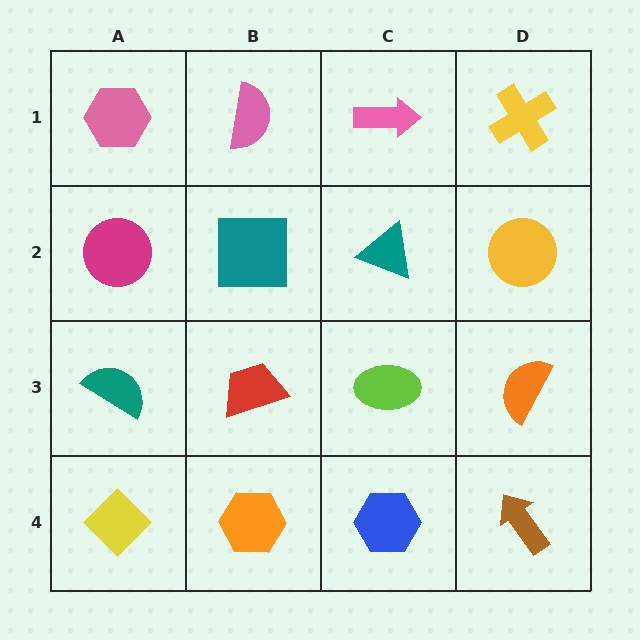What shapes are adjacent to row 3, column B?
A teal square (row 2, column B), an orange hexagon (row 4, column B), a teal semicircle (row 3, column A), a lime ellipse (row 3, column C).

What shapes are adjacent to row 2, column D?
A yellow cross (row 1, column D), an orange semicircle (row 3, column D), a teal triangle (row 2, column C).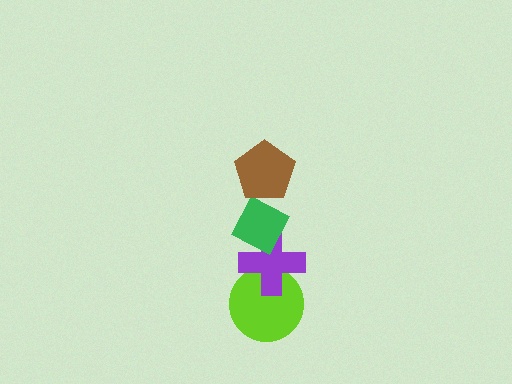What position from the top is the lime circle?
The lime circle is 4th from the top.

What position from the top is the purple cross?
The purple cross is 3rd from the top.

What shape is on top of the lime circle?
The purple cross is on top of the lime circle.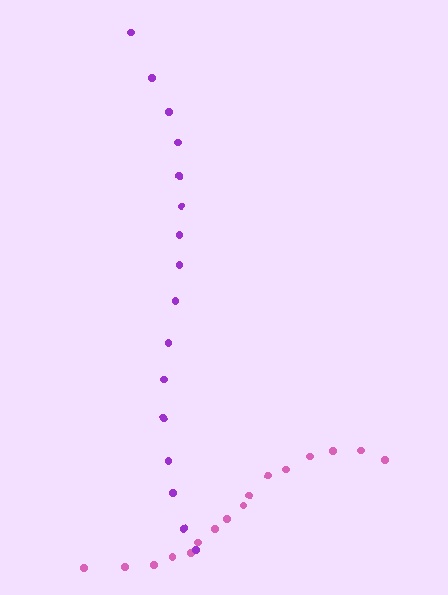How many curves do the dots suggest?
There are 2 distinct paths.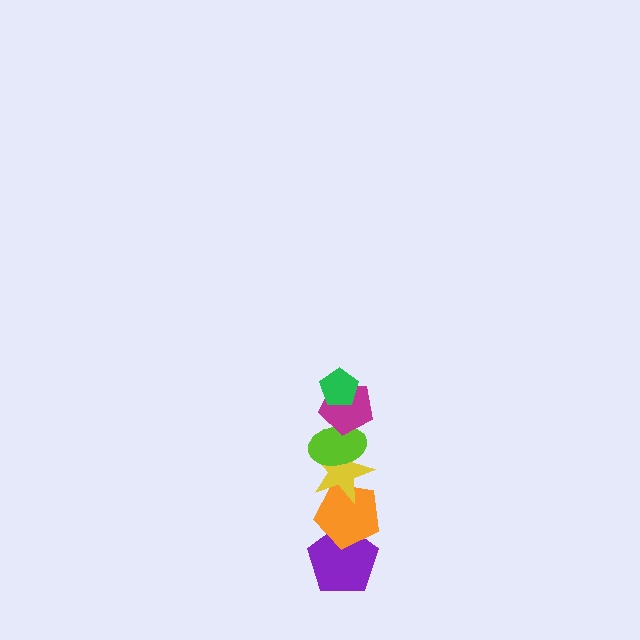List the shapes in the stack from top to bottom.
From top to bottom: the green pentagon, the magenta pentagon, the lime ellipse, the yellow star, the orange pentagon, the purple pentagon.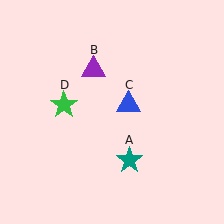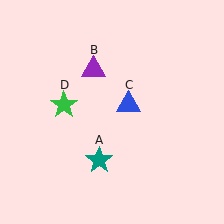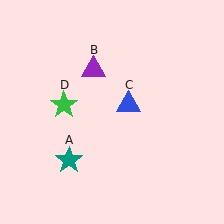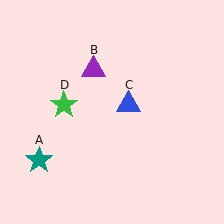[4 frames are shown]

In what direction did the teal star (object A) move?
The teal star (object A) moved left.